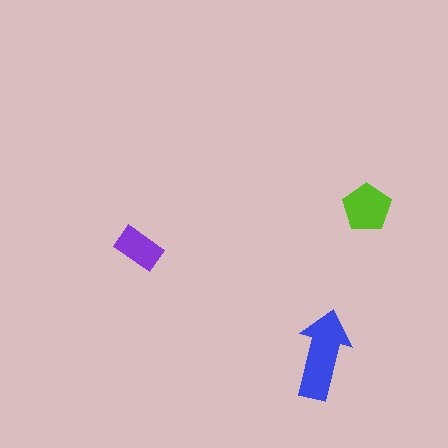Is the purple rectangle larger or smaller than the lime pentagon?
Smaller.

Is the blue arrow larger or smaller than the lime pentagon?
Larger.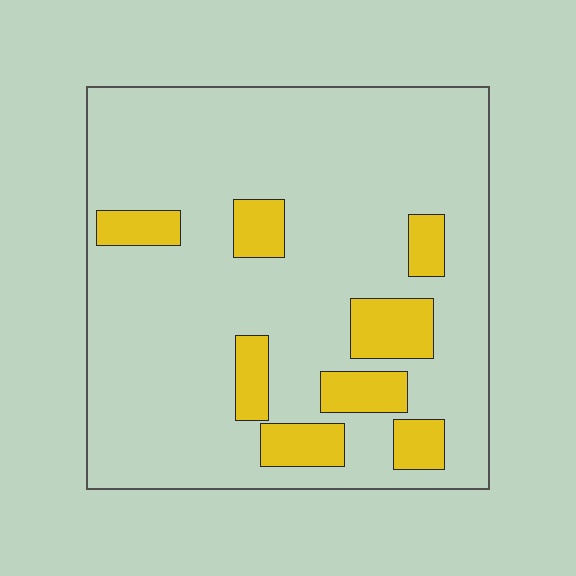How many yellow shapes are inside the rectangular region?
8.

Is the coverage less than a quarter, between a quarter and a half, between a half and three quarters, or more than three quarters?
Less than a quarter.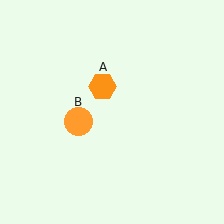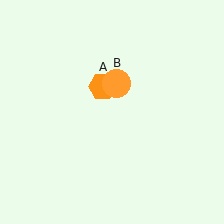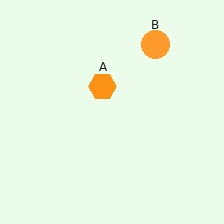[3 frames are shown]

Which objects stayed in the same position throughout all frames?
Orange hexagon (object A) remained stationary.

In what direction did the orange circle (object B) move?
The orange circle (object B) moved up and to the right.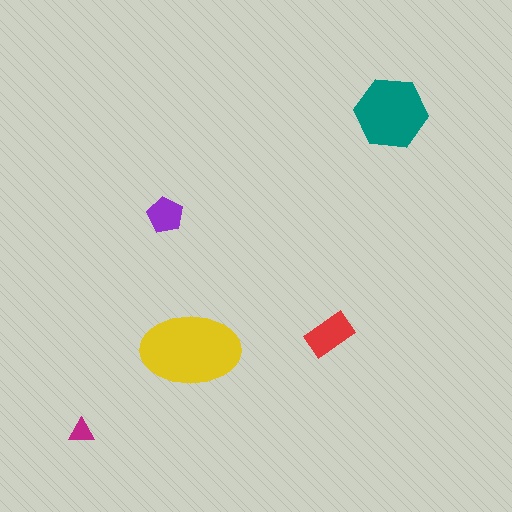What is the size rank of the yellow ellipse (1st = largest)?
1st.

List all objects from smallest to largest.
The magenta triangle, the purple pentagon, the red rectangle, the teal hexagon, the yellow ellipse.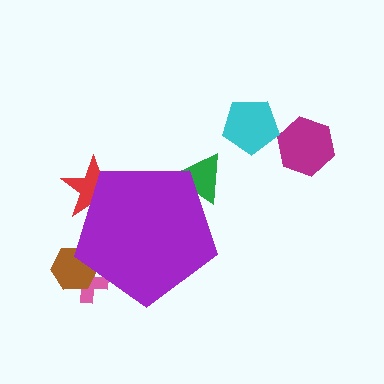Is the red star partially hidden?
Yes, the red star is partially hidden behind the purple pentagon.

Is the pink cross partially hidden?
Yes, the pink cross is partially hidden behind the purple pentagon.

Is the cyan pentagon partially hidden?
No, the cyan pentagon is fully visible.